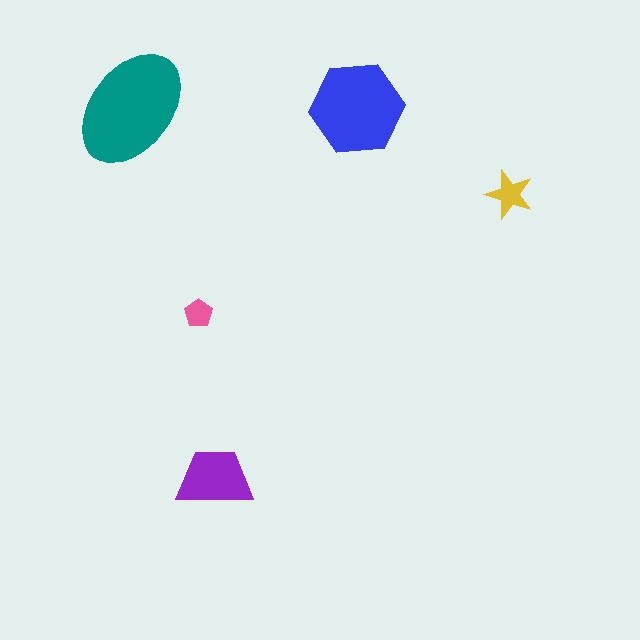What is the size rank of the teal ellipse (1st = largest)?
1st.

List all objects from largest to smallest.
The teal ellipse, the blue hexagon, the purple trapezoid, the yellow star, the pink pentagon.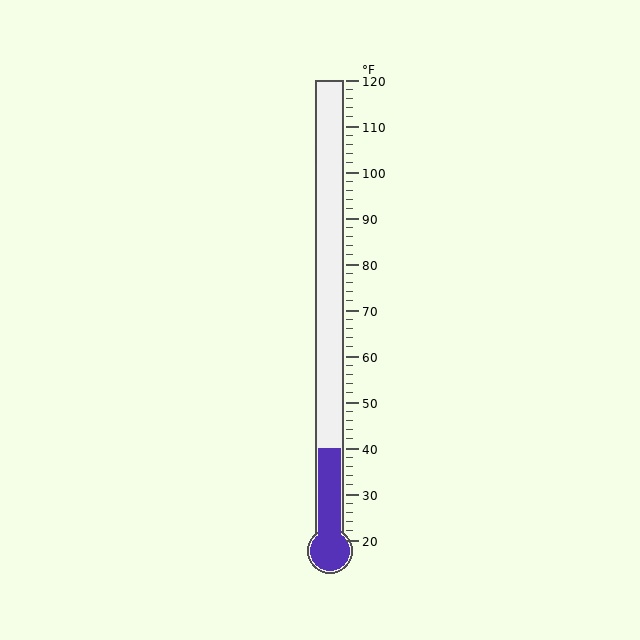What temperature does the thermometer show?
The thermometer shows approximately 40°F.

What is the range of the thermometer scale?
The thermometer scale ranges from 20°F to 120°F.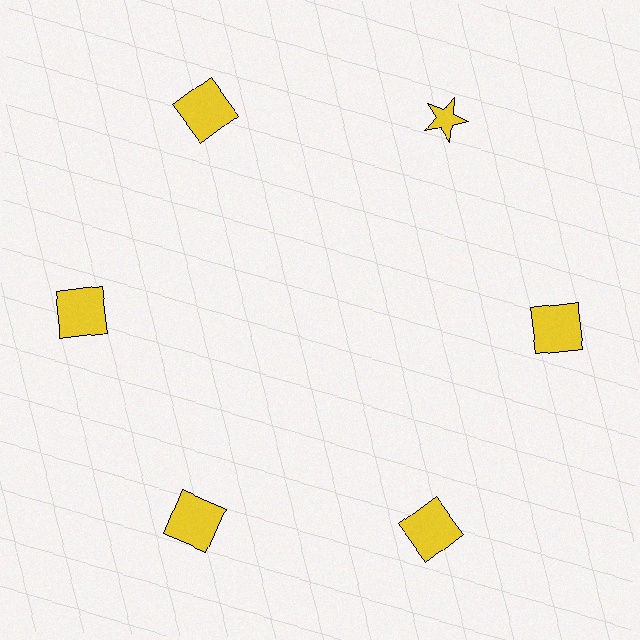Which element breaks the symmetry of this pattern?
The yellow star at roughly the 1 o'clock position breaks the symmetry. All other shapes are yellow squares.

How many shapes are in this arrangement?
There are 6 shapes arranged in a ring pattern.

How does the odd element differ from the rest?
It has a different shape: star instead of square.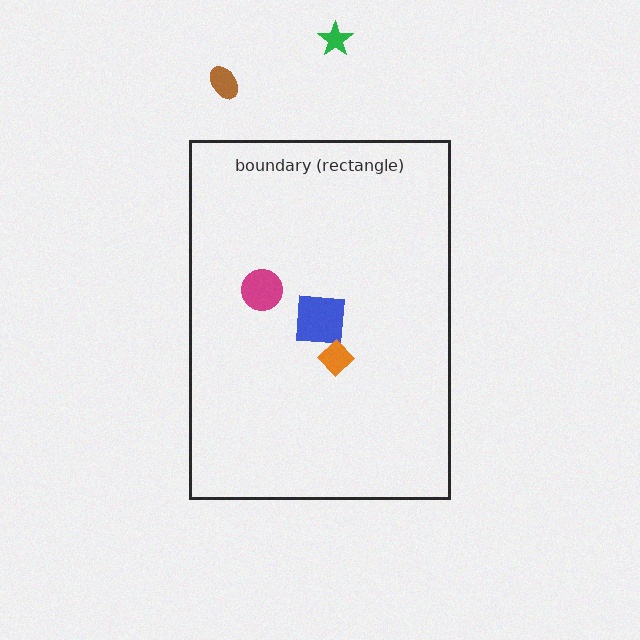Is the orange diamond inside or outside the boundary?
Inside.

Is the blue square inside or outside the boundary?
Inside.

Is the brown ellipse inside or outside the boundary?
Outside.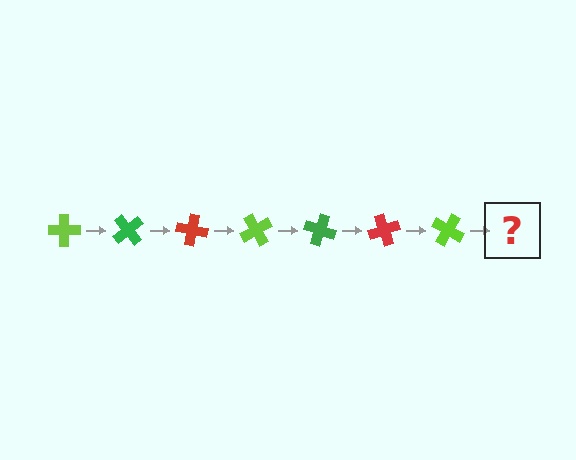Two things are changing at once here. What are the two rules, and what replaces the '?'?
The two rules are that it rotates 50 degrees each step and the color cycles through lime, green, and red. The '?' should be a green cross, rotated 350 degrees from the start.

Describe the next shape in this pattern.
It should be a green cross, rotated 350 degrees from the start.